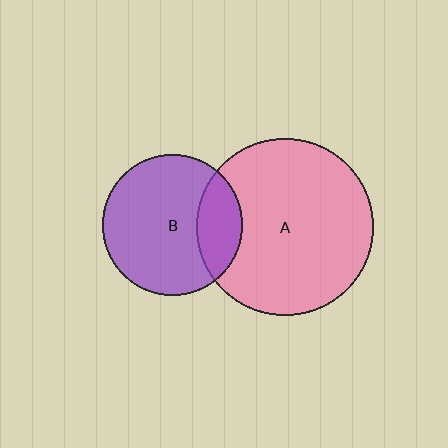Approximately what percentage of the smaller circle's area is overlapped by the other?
Approximately 25%.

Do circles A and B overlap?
Yes.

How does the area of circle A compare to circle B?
Approximately 1.6 times.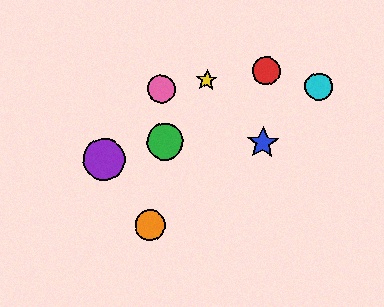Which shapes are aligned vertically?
The red circle, the blue star are aligned vertically.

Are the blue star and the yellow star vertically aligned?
No, the blue star is at x≈263 and the yellow star is at x≈207.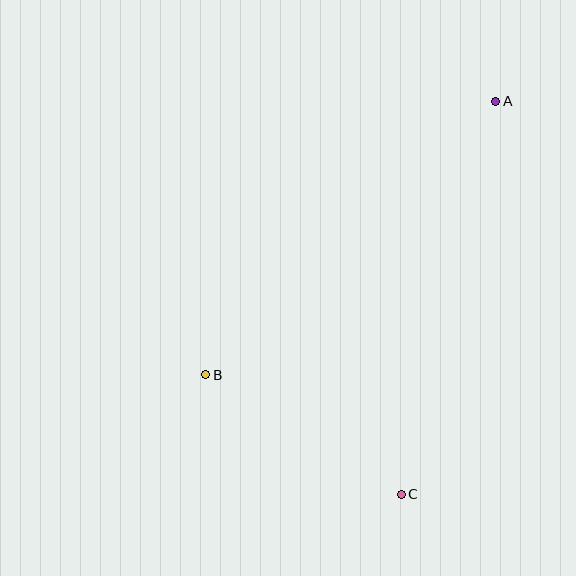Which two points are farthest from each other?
Points A and C are farthest from each other.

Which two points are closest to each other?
Points B and C are closest to each other.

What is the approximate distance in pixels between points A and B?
The distance between A and B is approximately 398 pixels.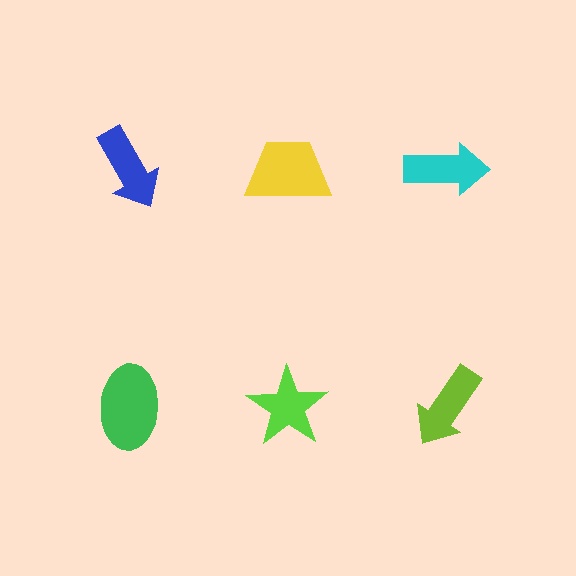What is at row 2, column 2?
A lime star.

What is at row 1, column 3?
A cyan arrow.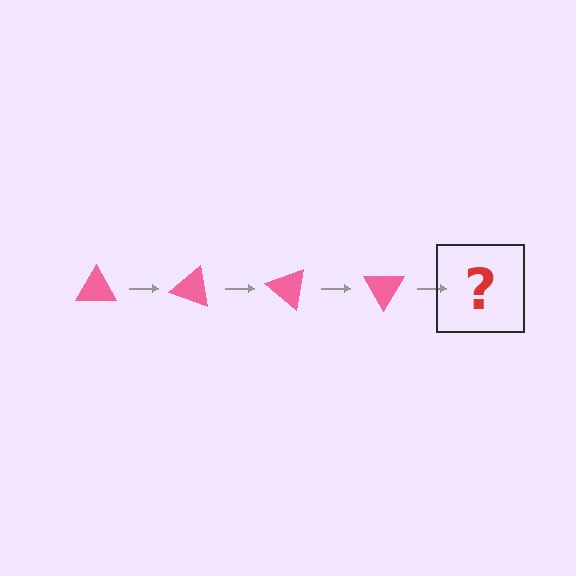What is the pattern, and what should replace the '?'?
The pattern is that the triangle rotates 20 degrees each step. The '?' should be a pink triangle rotated 80 degrees.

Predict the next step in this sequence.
The next step is a pink triangle rotated 80 degrees.